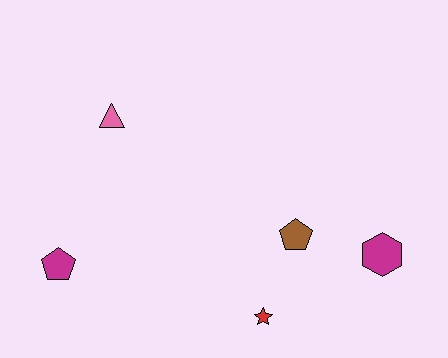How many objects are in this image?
There are 5 objects.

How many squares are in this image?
There are no squares.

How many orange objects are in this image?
There are no orange objects.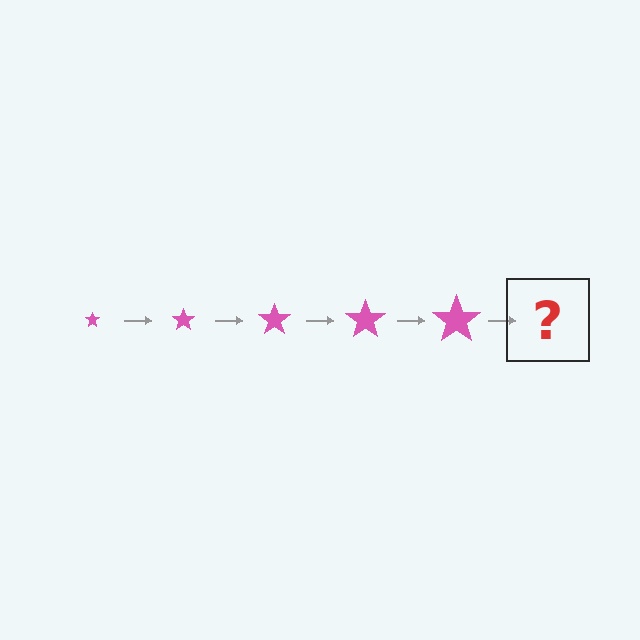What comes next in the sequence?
The next element should be a pink star, larger than the previous one.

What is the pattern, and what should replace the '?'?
The pattern is that the star gets progressively larger each step. The '?' should be a pink star, larger than the previous one.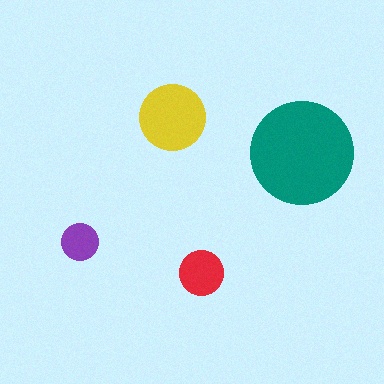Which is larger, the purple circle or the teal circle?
The teal one.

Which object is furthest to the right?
The teal circle is rightmost.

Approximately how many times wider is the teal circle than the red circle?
About 2.5 times wider.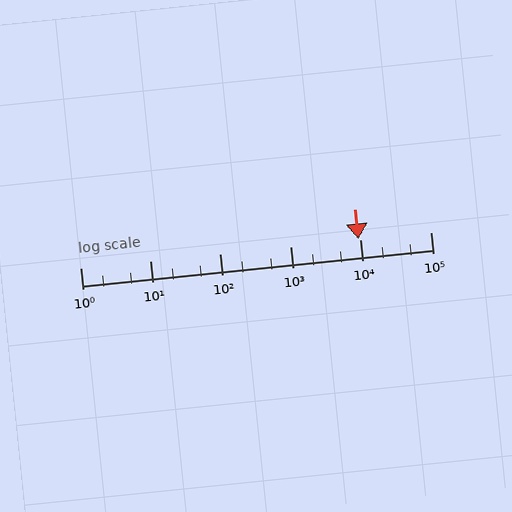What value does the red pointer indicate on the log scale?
The pointer indicates approximately 9200.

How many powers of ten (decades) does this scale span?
The scale spans 5 decades, from 1 to 100000.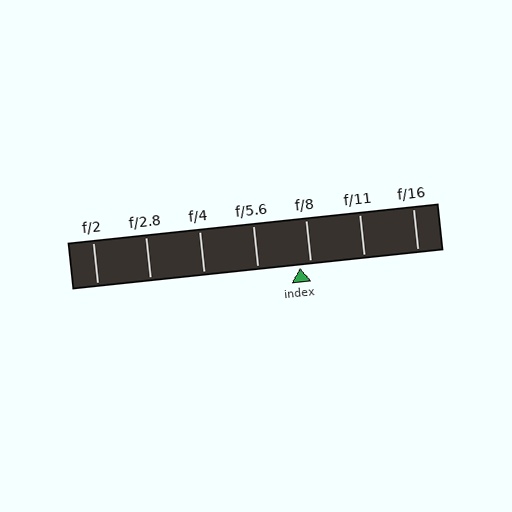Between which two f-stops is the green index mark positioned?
The index mark is between f/5.6 and f/8.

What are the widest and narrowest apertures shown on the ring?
The widest aperture shown is f/2 and the narrowest is f/16.